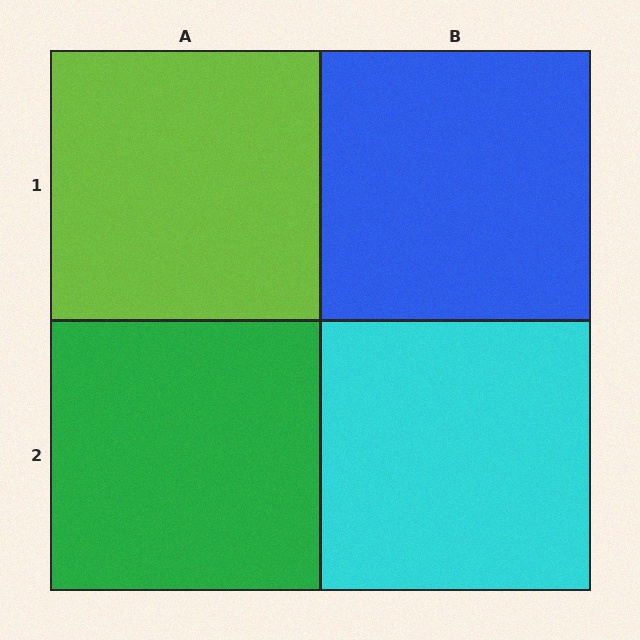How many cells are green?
1 cell is green.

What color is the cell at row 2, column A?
Green.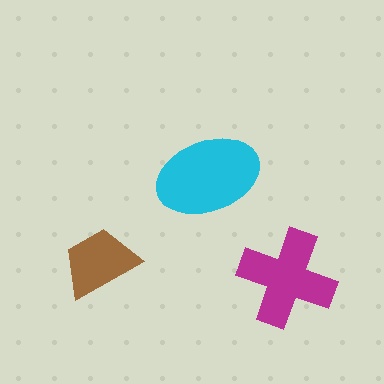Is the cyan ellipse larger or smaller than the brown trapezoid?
Larger.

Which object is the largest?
The cyan ellipse.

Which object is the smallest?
The brown trapezoid.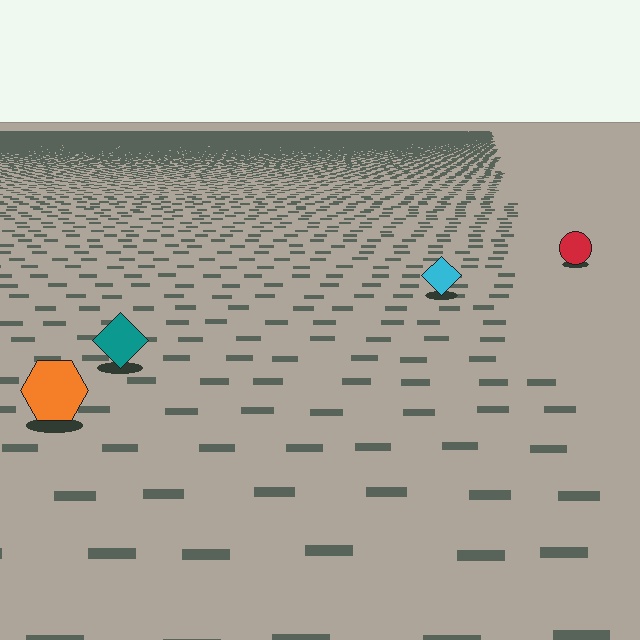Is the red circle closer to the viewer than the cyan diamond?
No. The cyan diamond is closer — you can tell from the texture gradient: the ground texture is coarser near it.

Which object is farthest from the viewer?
The red circle is farthest from the viewer. It appears smaller and the ground texture around it is denser.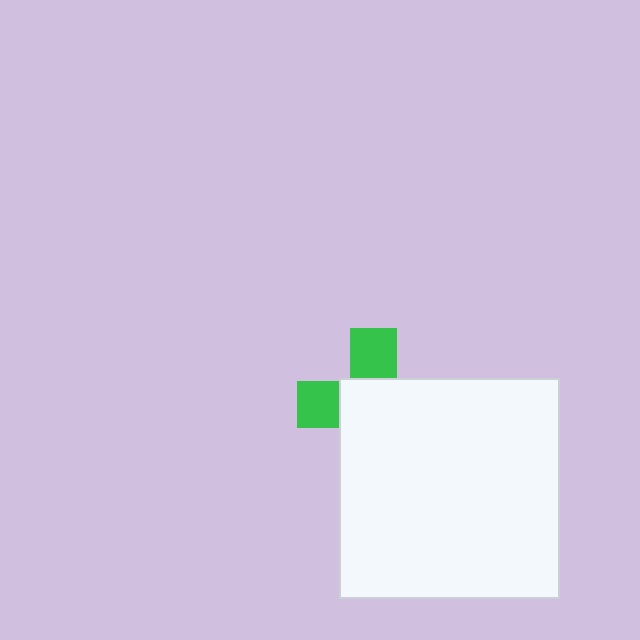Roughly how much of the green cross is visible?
A small part of it is visible (roughly 36%).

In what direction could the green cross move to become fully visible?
The green cross could move toward the upper-left. That would shift it out from behind the white square entirely.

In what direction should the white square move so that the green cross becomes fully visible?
The white square should move toward the lower-right. That is the shortest direction to clear the overlap and leave the green cross fully visible.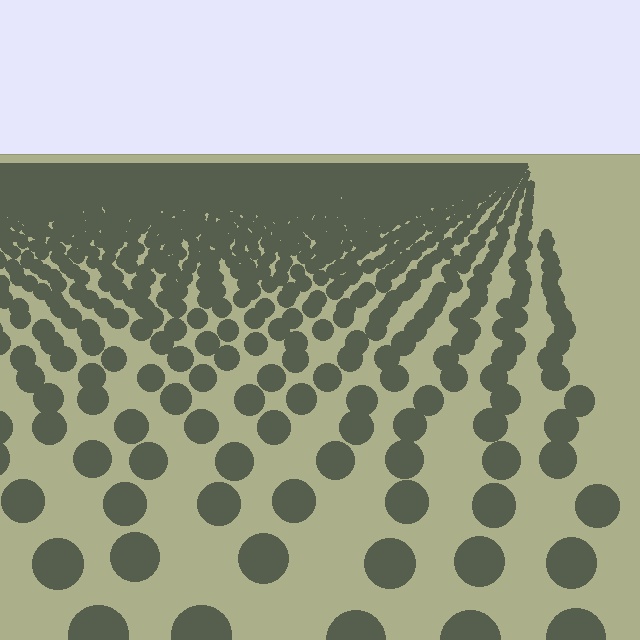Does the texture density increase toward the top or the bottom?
Density increases toward the top.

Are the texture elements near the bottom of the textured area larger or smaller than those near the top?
Larger. Near the bottom, elements are closer to the viewer and appear at a bigger on-screen size.